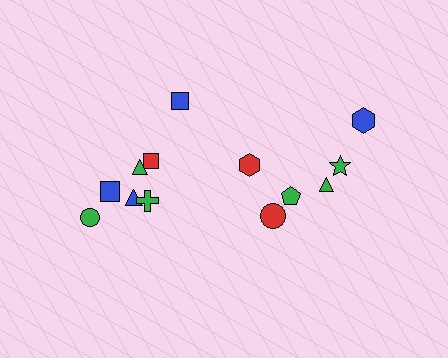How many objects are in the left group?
There are 8 objects.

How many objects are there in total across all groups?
There are 14 objects.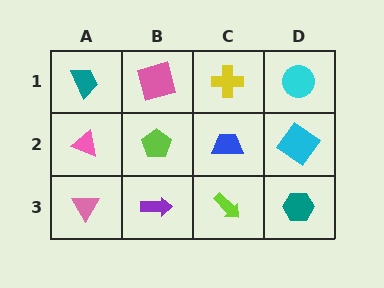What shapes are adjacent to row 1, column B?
A lime pentagon (row 2, column B), a teal trapezoid (row 1, column A), a yellow cross (row 1, column C).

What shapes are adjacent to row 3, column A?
A pink triangle (row 2, column A), a purple arrow (row 3, column B).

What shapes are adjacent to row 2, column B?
A pink square (row 1, column B), a purple arrow (row 3, column B), a pink triangle (row 2, column A), a blue trapezoid (row 2, column C).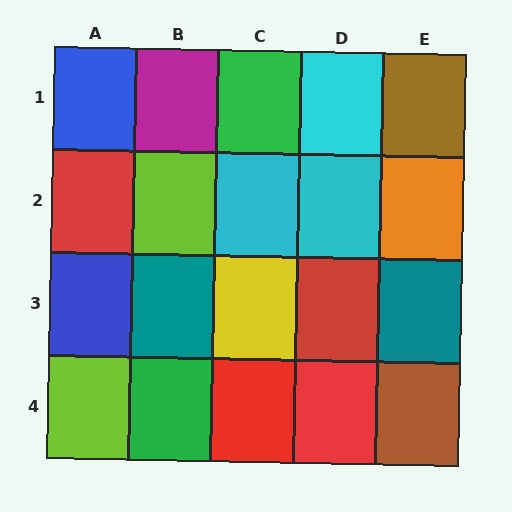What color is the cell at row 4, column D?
Red.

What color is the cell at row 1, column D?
Cyan.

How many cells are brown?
2 cells are brown.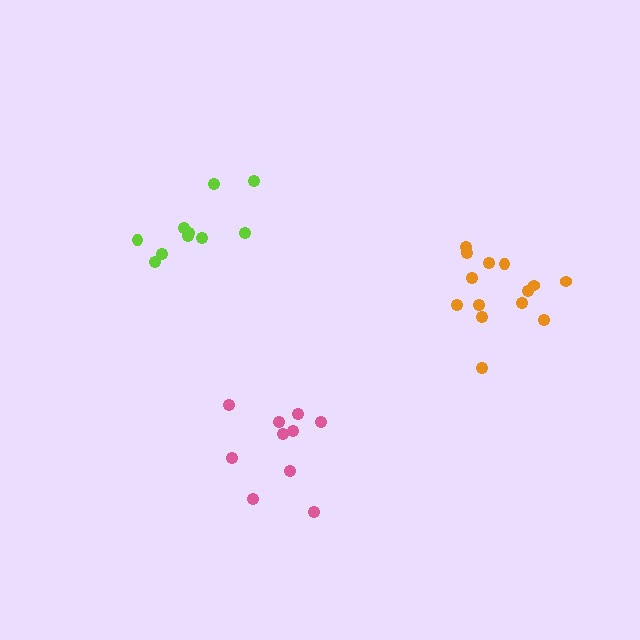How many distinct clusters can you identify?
There are 3 distinct clusters.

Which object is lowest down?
The pink cluster is bottommost.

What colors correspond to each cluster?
The clusters are colored: pink, lime, orange.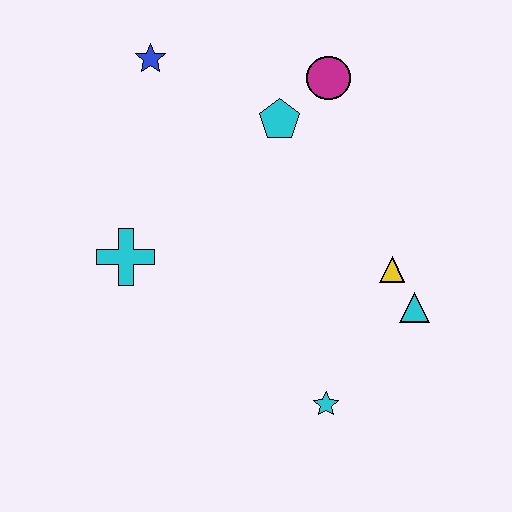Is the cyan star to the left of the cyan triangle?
Yes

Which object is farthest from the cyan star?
The blue star is farthest from the cyan star.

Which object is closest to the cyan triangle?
The yellow triangle is closest to the cyan triangle.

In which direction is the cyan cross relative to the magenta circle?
The cyan cross is to the left of the magenta circle.